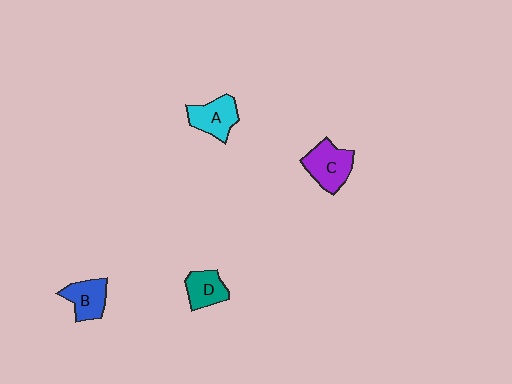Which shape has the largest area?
Shape C (purple).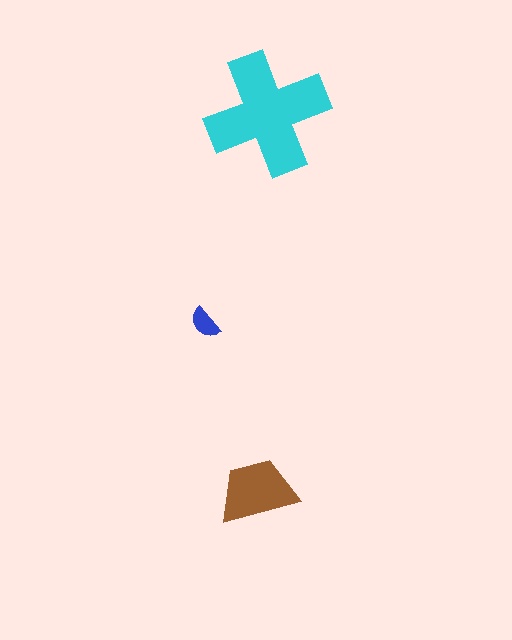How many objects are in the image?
There are 3 objects in the image.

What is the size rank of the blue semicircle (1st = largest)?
3rd.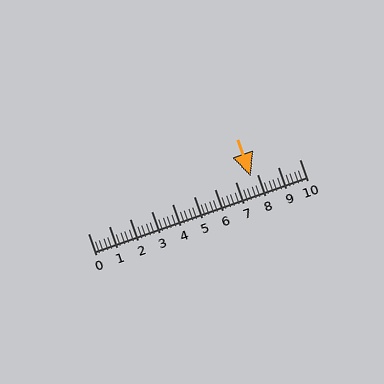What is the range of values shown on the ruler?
The ruler shows values from 0 to 10.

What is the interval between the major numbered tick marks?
The major tick marks are spaced 1 units apart.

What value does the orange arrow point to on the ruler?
The orange arrow points to approximately 7.7.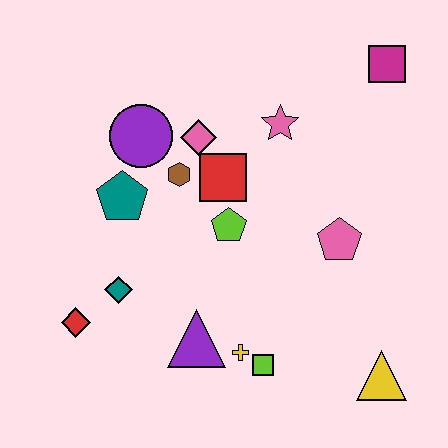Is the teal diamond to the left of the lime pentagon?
Yes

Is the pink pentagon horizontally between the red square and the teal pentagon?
No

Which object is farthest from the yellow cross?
The magenta square is farthest from the yellow cross.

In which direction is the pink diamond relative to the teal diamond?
The pink diamond is above the teal diamond.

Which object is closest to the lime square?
The yellow cross is closest to the lime square.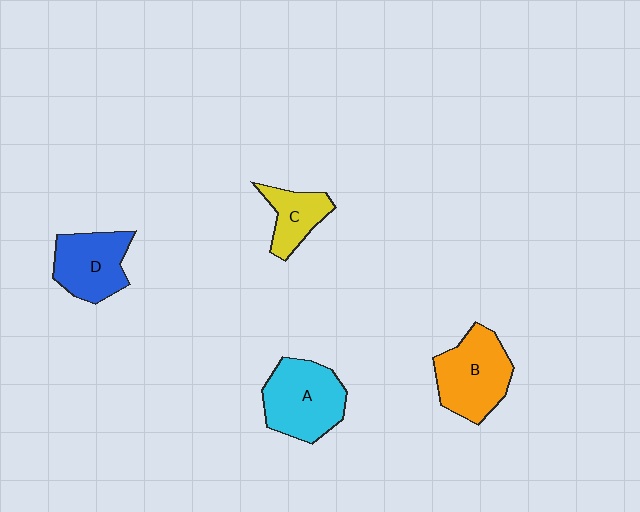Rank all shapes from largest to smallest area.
From largest to smallest: A (cyan), B (orange), D (blue), C (yellow).